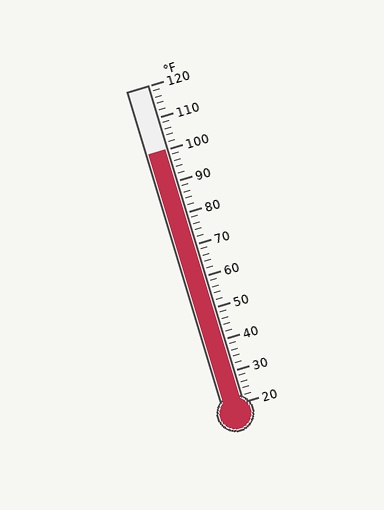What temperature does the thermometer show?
The thermometer shows approximately 100°F.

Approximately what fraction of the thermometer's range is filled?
The thermometer is filled to approximately 80% of its range.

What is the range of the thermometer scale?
The thermometer scale ranges from 20°F to 120°F.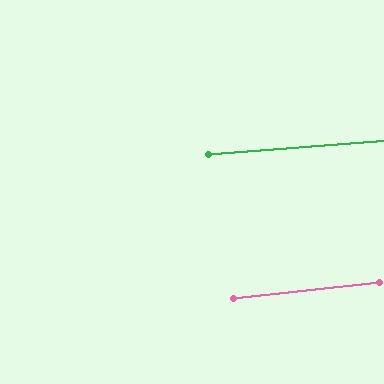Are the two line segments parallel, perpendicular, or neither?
Parallel — their directions differ by only 1.9°.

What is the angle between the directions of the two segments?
Approximately 2 degrees.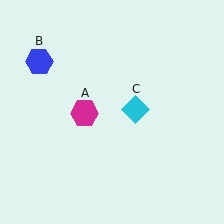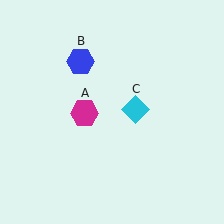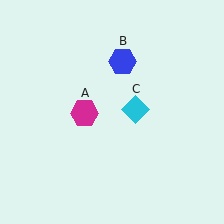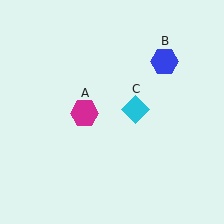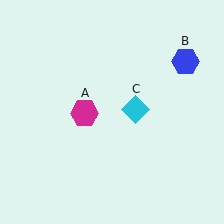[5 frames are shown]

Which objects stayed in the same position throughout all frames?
Magenta hexagon (object A) and cyan diamond (object C) remained stationary.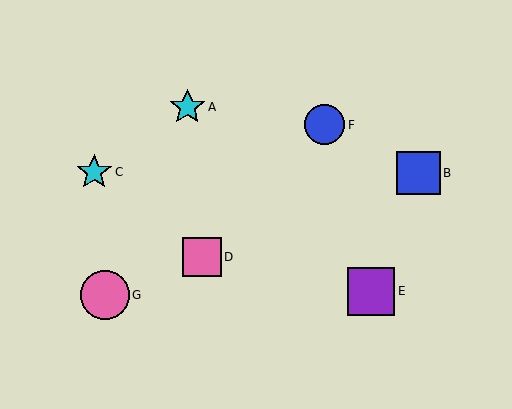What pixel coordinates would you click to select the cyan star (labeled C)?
Click at (94, 172) to select the cyan star C.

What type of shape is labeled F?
Shape F is a blue circle.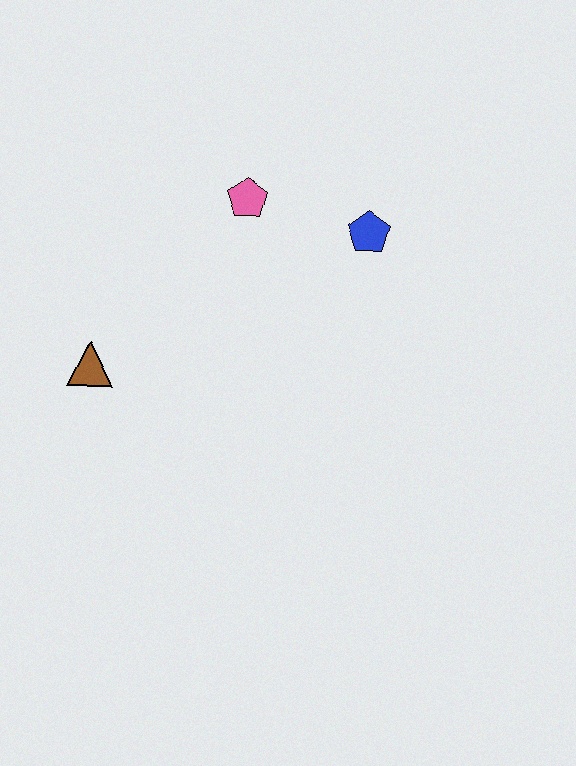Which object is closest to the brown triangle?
The pink pentagon is closest to the brown triangle.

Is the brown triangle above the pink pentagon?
No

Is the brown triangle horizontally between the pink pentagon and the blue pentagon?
No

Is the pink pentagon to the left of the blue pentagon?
Yes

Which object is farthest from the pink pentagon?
The brown triangle is farthest from the pink pentagon.